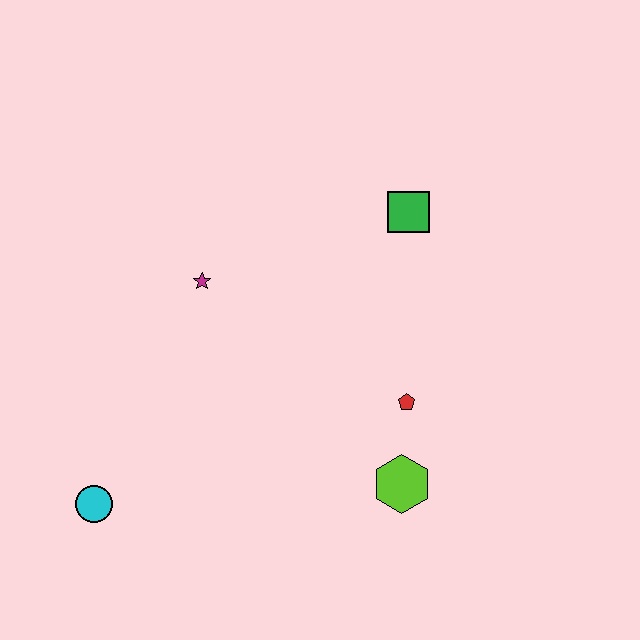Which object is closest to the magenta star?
The green square is closest to the magenta star.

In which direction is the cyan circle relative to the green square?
The cyan circle is to the left of the green square.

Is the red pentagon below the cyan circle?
No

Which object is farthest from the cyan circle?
The green square is farthest from the cyan circle.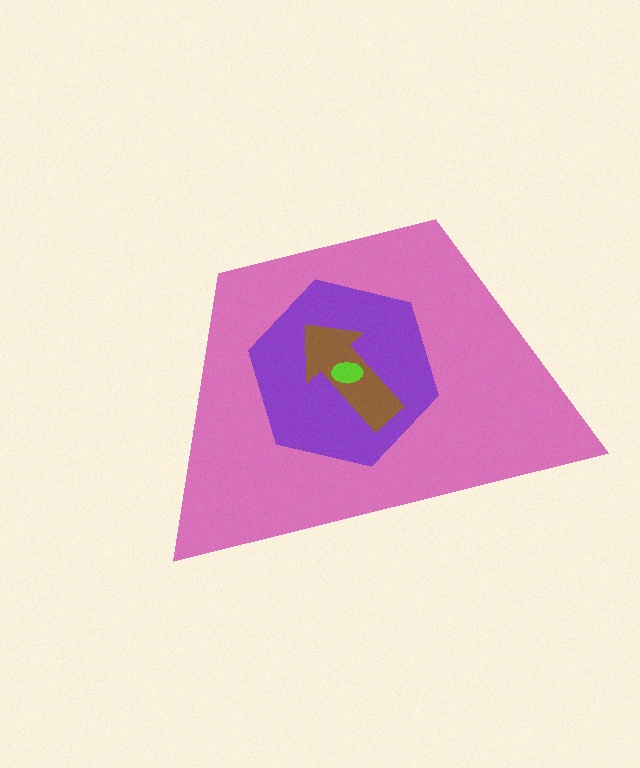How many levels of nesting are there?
4.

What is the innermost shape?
The lime ellipse.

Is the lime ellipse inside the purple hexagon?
Yes.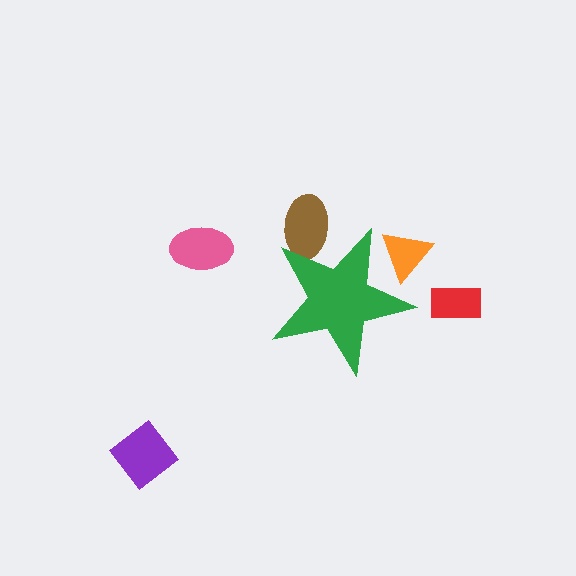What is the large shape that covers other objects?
A green star.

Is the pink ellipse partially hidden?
No, the pink ellipse is fully visible.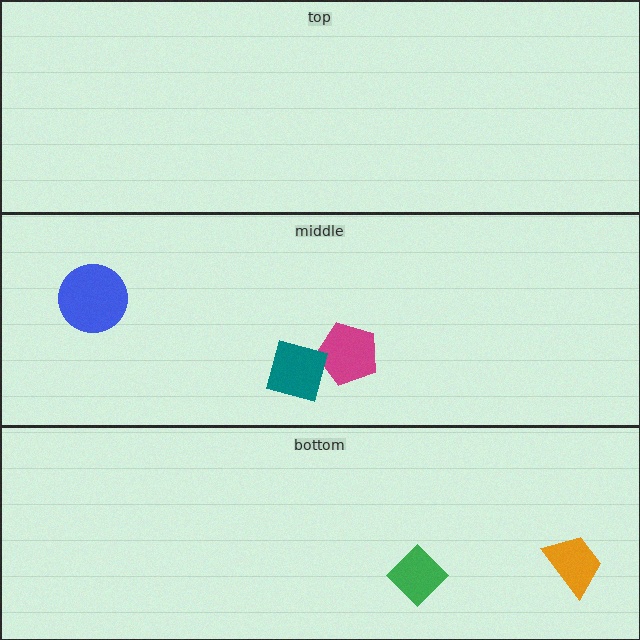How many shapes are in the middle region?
3.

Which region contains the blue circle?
The middle region.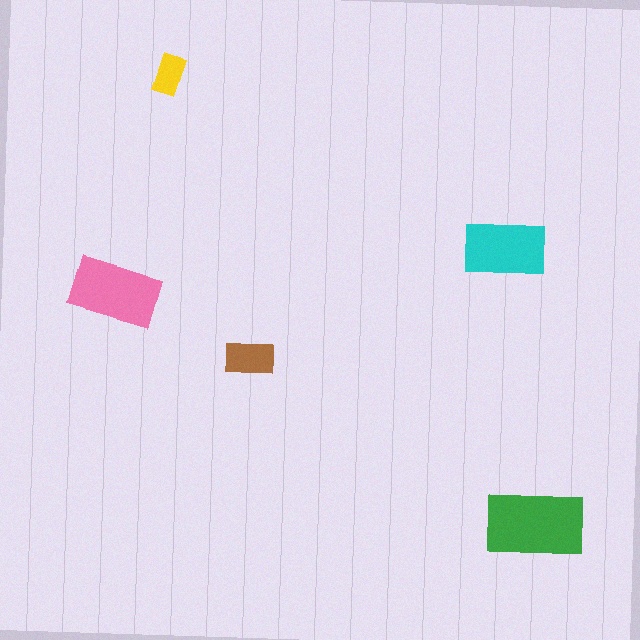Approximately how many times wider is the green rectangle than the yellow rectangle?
About 2.5 times wider.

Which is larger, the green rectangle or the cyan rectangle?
The green one.